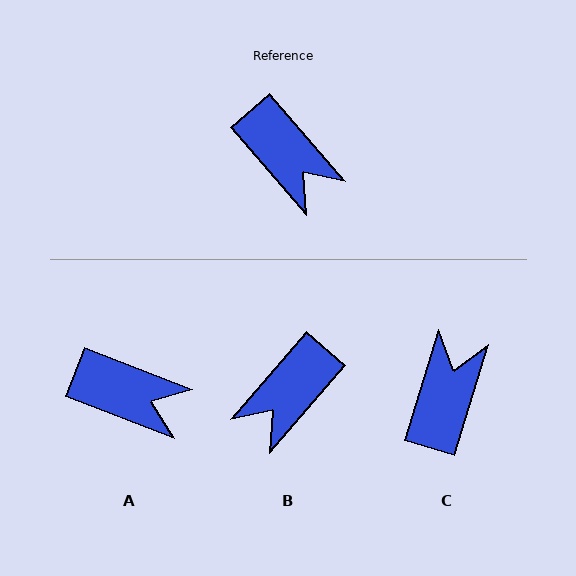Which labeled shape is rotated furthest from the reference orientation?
C, about 122 degrees away.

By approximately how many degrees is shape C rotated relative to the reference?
Approximately 122 degrees counter-clockwise.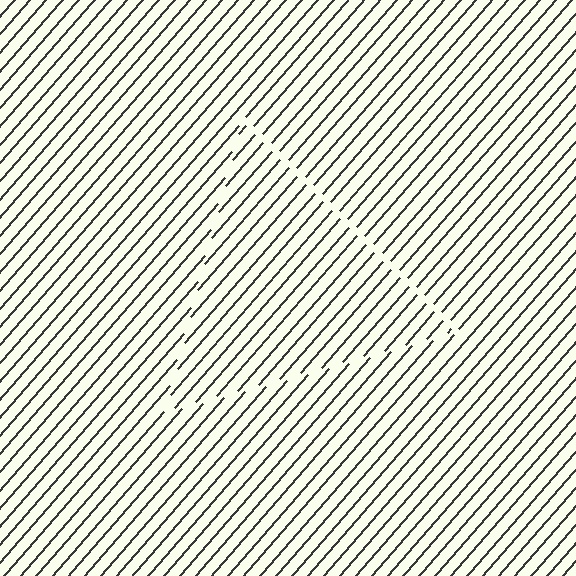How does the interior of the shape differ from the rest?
The interior of the shape contains the same grating, shifted by half a period — the contour is defined by the phase discontinuity where line-ends from the inner and outer gratings abut.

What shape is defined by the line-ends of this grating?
An illusory triangle. The interior of the shape contains the same grating, shifted by half a period — the contour is defined by the phase discontinuity where line-ends from the inner and outer gratings abut.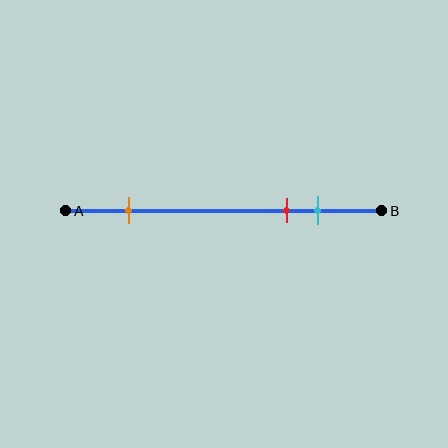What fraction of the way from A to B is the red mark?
The red mark is approximately 70% (0.7) of the way from A to B.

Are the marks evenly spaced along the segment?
No, the marks are not evenly spaced.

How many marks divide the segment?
There are 3 marks dividing the segment.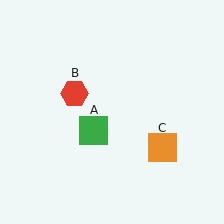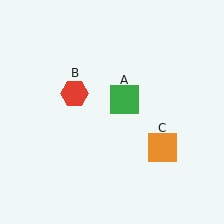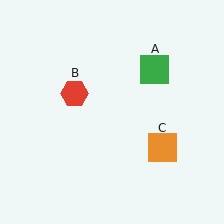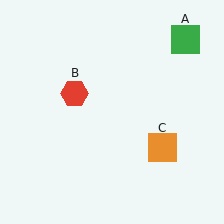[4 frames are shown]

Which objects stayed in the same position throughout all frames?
Red hexagon (object B) and orange square (object C) remained stationary.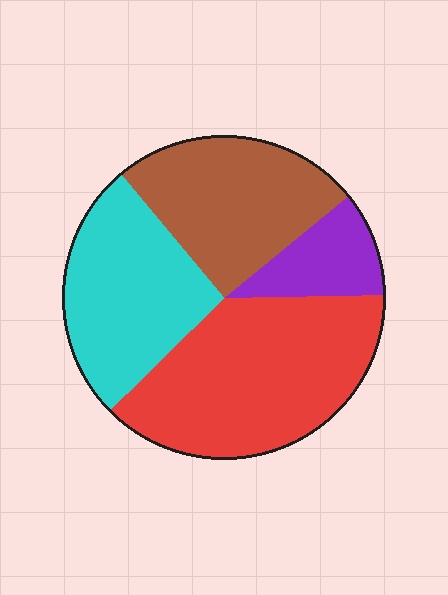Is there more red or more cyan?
Red.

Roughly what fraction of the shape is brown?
Brown covers 25% of the shape.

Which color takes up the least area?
Purple, at roughly 10%.